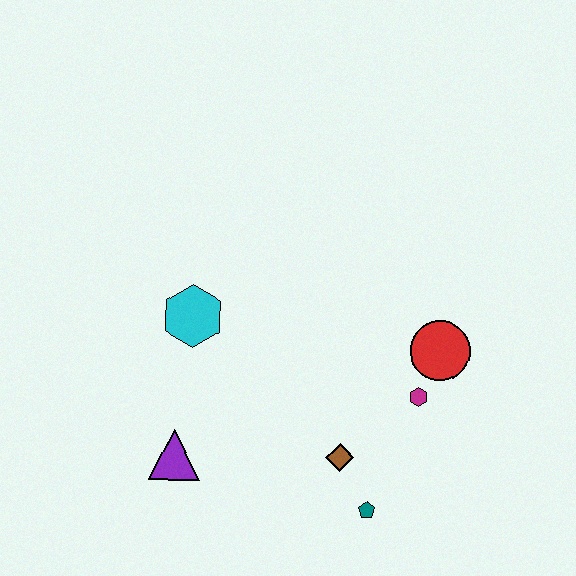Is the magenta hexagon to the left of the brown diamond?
No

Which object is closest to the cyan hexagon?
The purple triangle is closest to the cyan hexagon.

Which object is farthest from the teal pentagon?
The cyan hexagon is farthest from the teal pentagon.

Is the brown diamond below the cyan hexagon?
Yes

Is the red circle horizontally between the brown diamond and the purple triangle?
No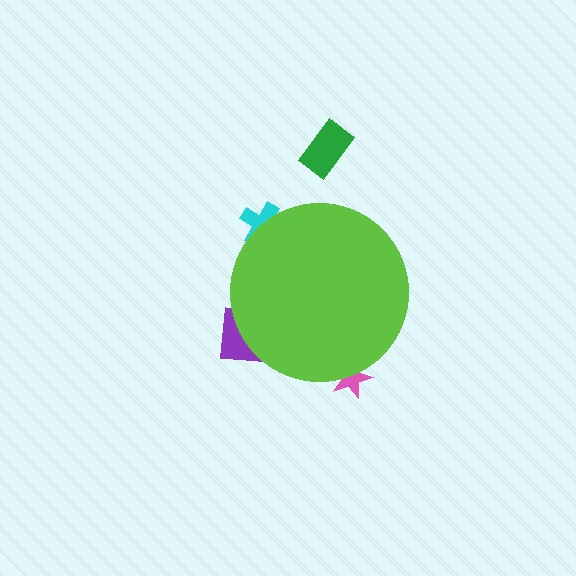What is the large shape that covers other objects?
A lime circle.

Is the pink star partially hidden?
Yes, the pink star is partially hidden behind the lime circle.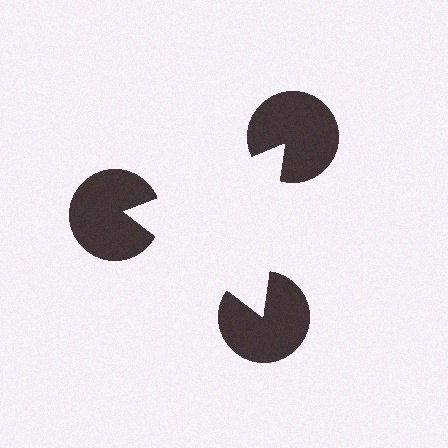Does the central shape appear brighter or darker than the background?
It typically appears slightly brighter than the background, even though no actual brightness change is drawn.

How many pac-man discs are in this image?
There are 3 — one at each vertex of the illusory triangle.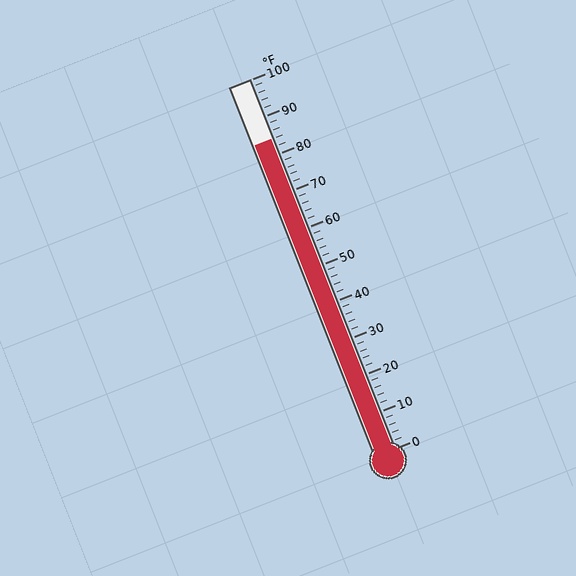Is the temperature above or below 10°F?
The temperature is above 10°F.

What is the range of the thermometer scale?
The thermometer scale ranges from 0°F to 100°F.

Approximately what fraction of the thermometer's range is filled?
The thermometer is filled to approximately 85% of its range.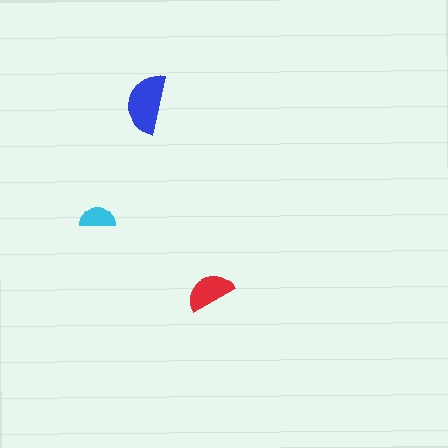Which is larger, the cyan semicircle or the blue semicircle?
The blue one.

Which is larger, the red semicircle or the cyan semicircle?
The red one.